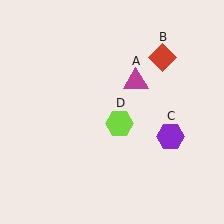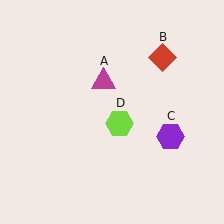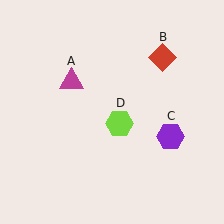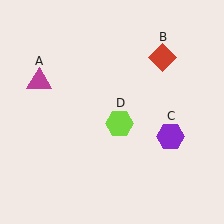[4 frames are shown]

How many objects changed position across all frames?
1 object changed position: magenta triangle (object A).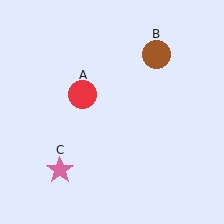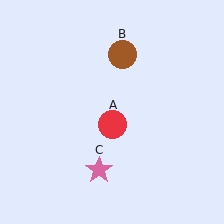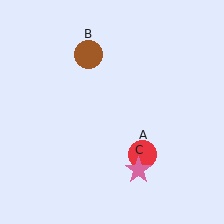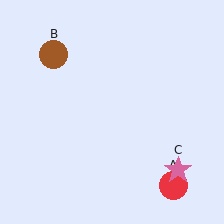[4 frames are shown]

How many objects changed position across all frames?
3 objects changed position: red circle (object A), brown circle (object B), pink star (object C).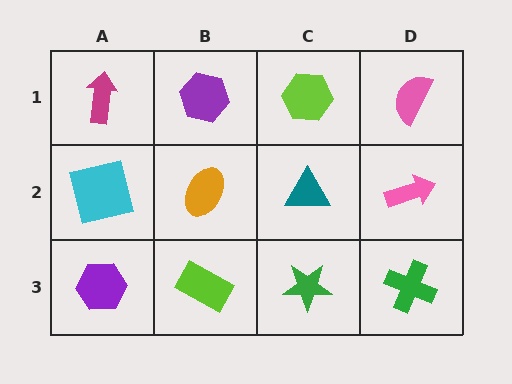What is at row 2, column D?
A pink arrow.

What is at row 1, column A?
A magenta arrow.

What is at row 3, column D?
A green cross.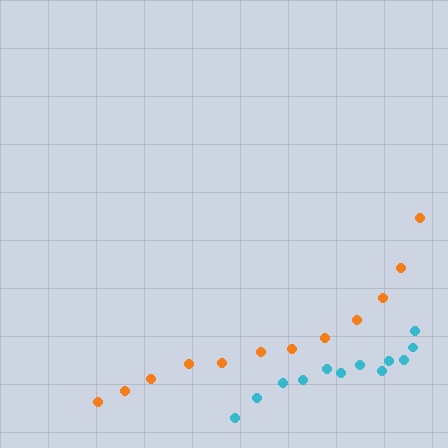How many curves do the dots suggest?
There are 2 distinct paths.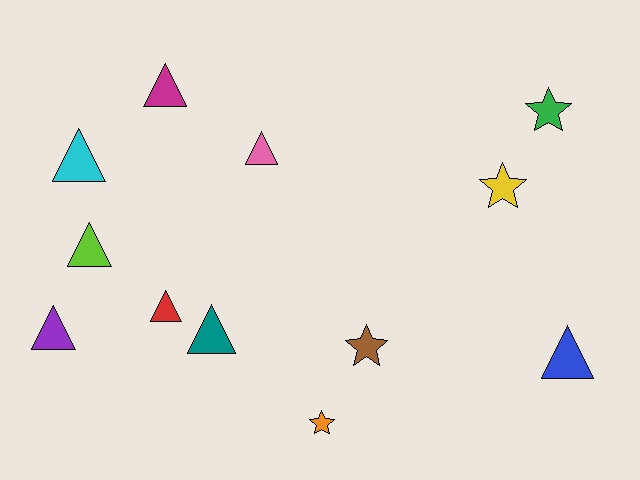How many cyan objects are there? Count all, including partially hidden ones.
There is 1 cyan object.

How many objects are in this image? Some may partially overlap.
There are 12 objects.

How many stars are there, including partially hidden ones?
There are 4 stars.